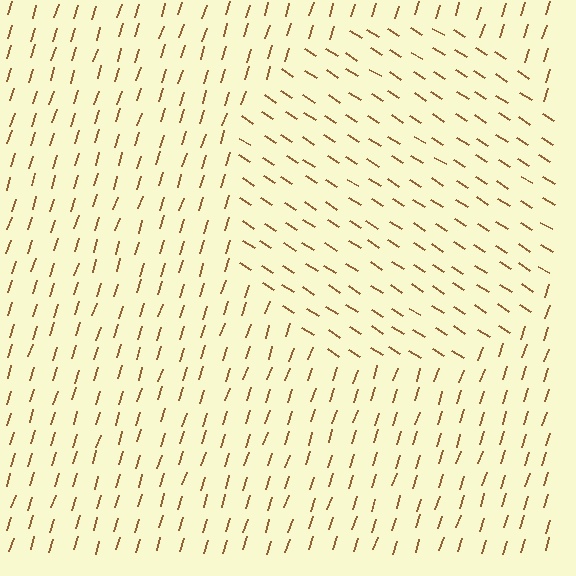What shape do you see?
I see a circle.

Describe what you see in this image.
The image is filled with small brown line segments. A circle region in the image has lines oriented differently from the surrounding lines, creating a visible texture boundary.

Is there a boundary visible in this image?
Yes, there is a texture boundary formed by a change in line orientation.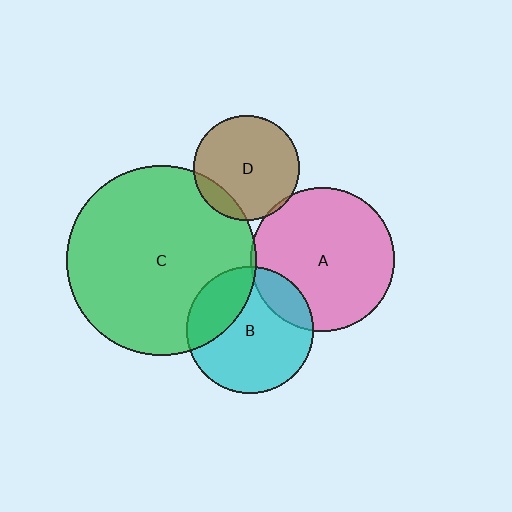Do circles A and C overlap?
Yes.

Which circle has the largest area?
Circle C (green).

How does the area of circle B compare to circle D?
Approximately 1.4 times.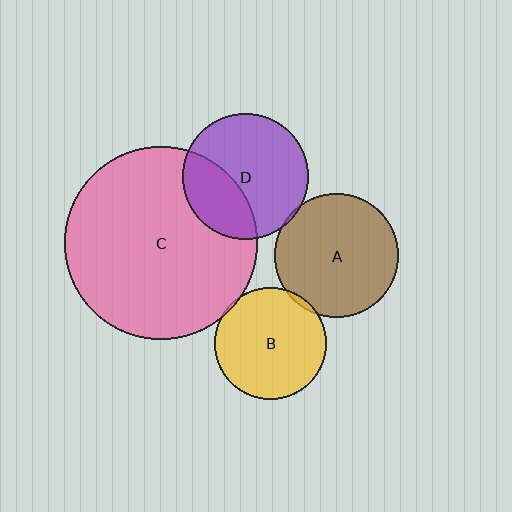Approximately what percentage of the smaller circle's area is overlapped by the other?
Approximately 35%.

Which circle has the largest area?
Circle C (pink).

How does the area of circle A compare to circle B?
Approximately 1.2 times.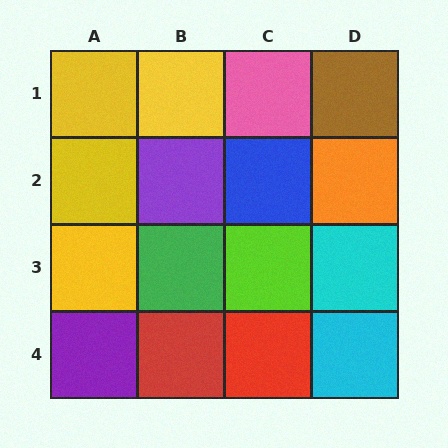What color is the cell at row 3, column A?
Yellow.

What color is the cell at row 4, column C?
Red.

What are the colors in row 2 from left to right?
Yellow, purple, blue, orange.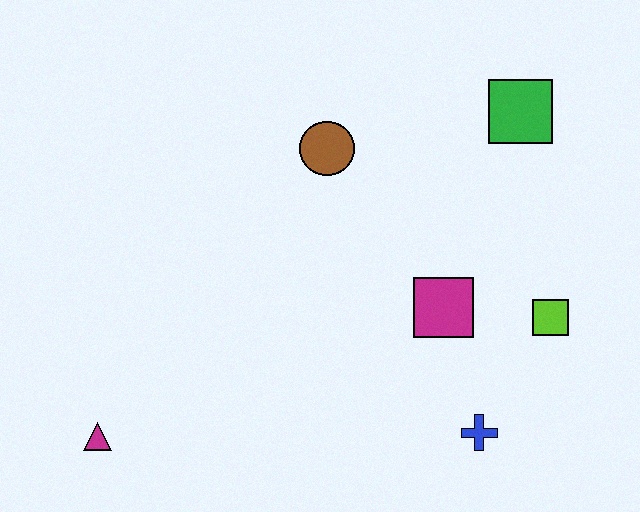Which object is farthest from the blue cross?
The magenta triangle is farthest from the blue cross.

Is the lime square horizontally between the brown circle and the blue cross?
No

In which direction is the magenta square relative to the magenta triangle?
The magenta square is to the right of the magenta triangle.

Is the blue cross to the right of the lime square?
No